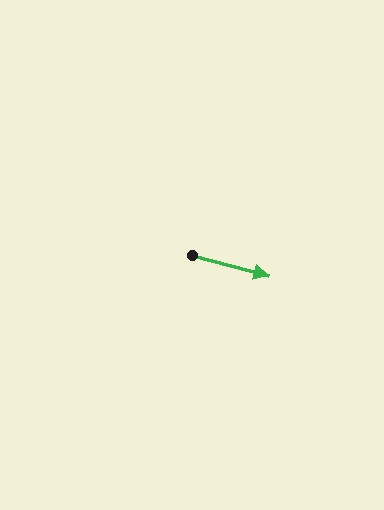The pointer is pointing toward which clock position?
Roughly 3 o'clock.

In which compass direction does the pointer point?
East.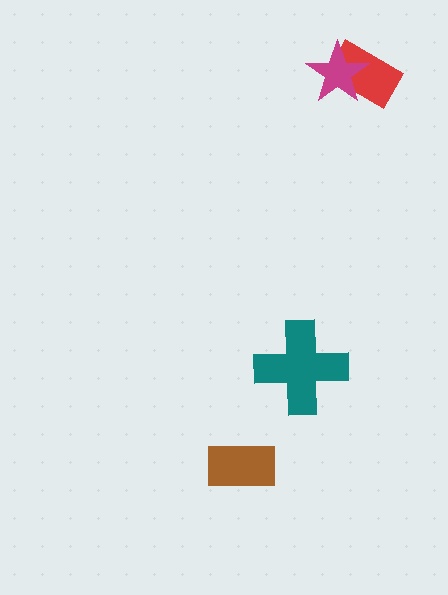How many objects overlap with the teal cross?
0 objects overlap with the teal cross.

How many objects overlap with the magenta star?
1 object overlaps with the magenta star.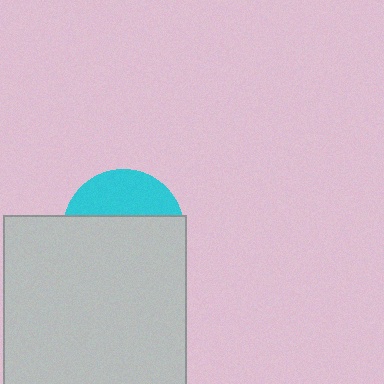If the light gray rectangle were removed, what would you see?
You would see the complete cyan circle.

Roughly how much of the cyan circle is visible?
A small part of it is visible (roughly 35%).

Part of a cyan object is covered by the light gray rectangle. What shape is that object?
It is a circle.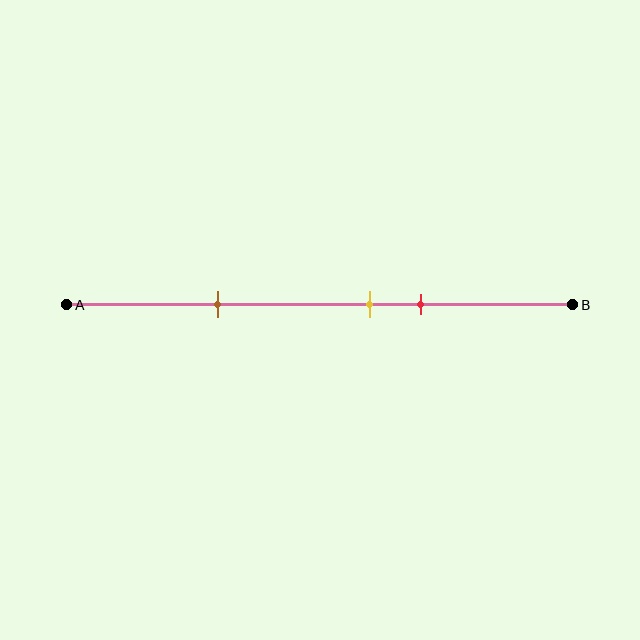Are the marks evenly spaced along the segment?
No, the marks are not evenly spaced.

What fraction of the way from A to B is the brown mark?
The brown mark is approximately 30% (0.3) of the way from A to B.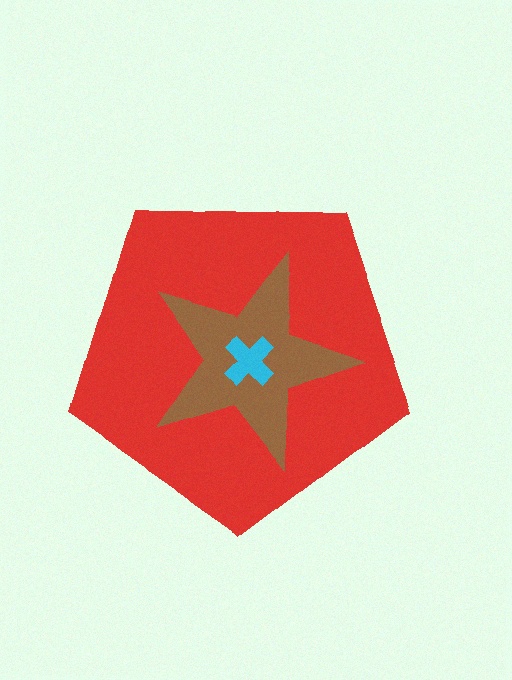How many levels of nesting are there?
3.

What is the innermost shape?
The cyan cross.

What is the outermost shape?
The red pentagon.